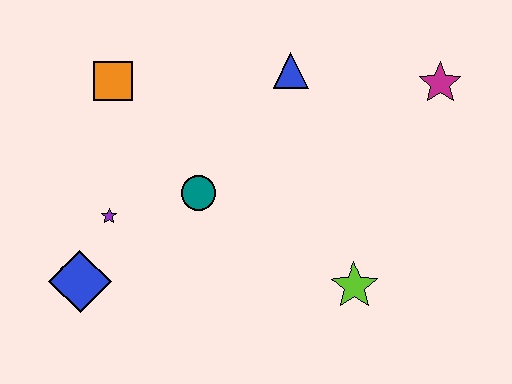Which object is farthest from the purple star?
The magenta star is farthest from the purple star.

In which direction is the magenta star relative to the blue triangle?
The magenta star is to the right of the blue triangle.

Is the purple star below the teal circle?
Yes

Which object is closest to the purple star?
The blue diamond is closest to the purple star.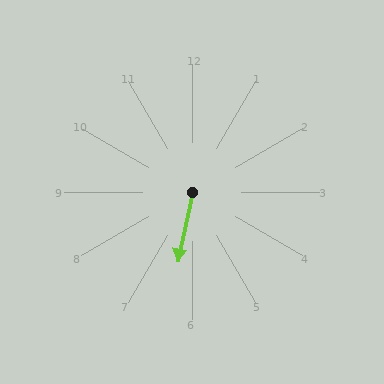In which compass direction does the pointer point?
South.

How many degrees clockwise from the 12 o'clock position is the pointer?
Approximately 192 degrees.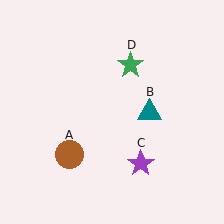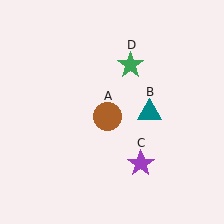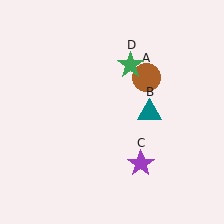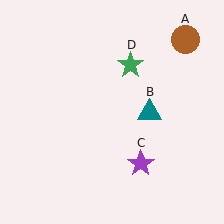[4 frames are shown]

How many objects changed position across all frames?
1 object changed position: brown circle (object A).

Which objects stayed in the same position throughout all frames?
Teal triangle (object B) and purple star (object C) and green star (object D) remained stationary.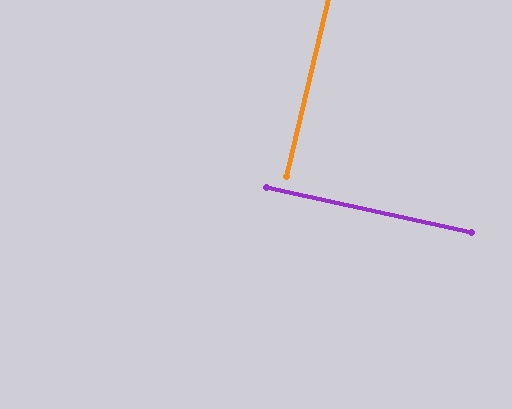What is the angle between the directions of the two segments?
Approximately 89 degrees.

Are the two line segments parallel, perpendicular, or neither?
Perpendicular — they meet at approximately 89°.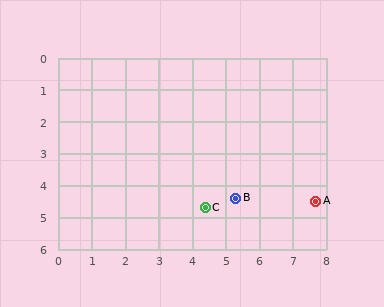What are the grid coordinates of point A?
Point A is at approximately (7.7, 4.5).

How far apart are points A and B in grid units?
Points A and B are about 2.4 grid units apart.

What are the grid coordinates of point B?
Point B is at approximately (5.3, 4.4).